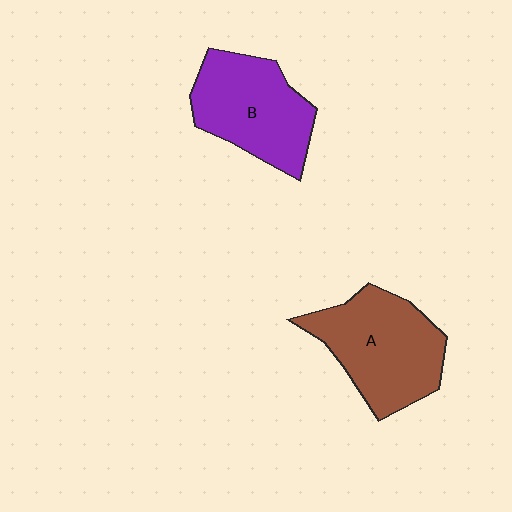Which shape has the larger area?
Shape A (brown).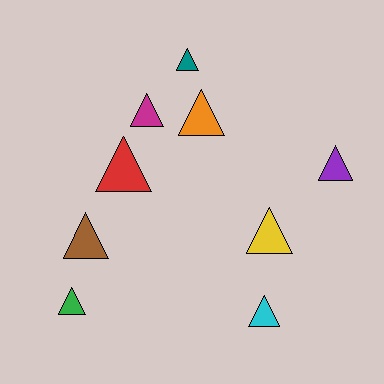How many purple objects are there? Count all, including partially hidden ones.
There is 1 purple object.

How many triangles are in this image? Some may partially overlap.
There are 9 triangles.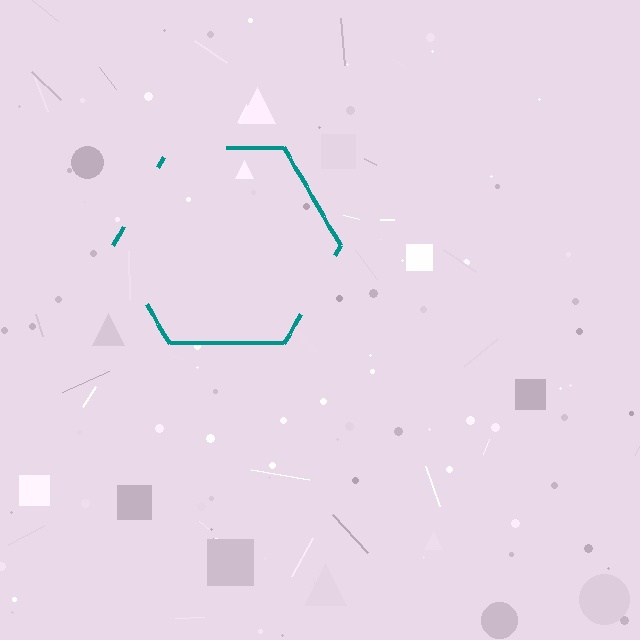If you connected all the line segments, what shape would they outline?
They would outline a hexagon.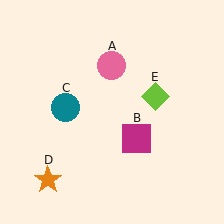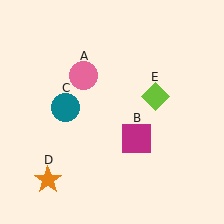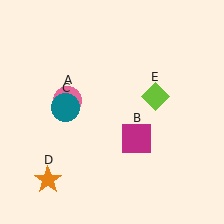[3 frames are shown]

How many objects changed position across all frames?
1 object changed position: pink circle (object A).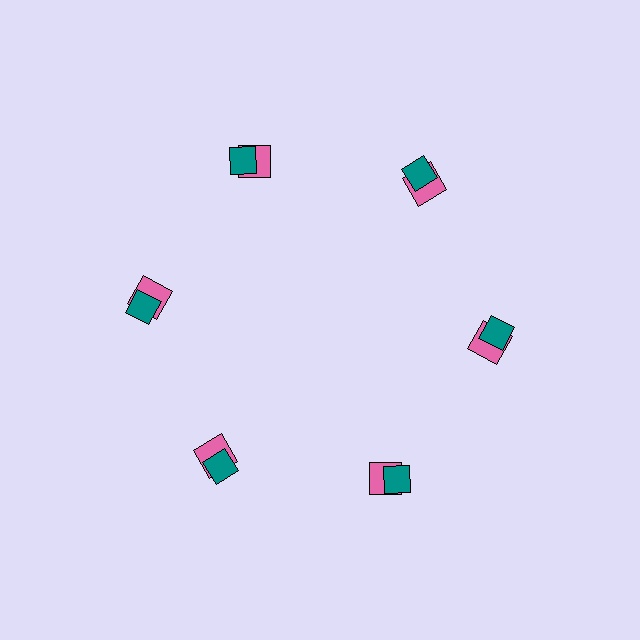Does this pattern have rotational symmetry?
Yes, this pattern has 6-fold rotational symmetry. It looks the same after rotating 60 degrees around the center.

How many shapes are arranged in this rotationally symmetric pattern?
There are 12 shapes, arranged in 6 groups of 2.